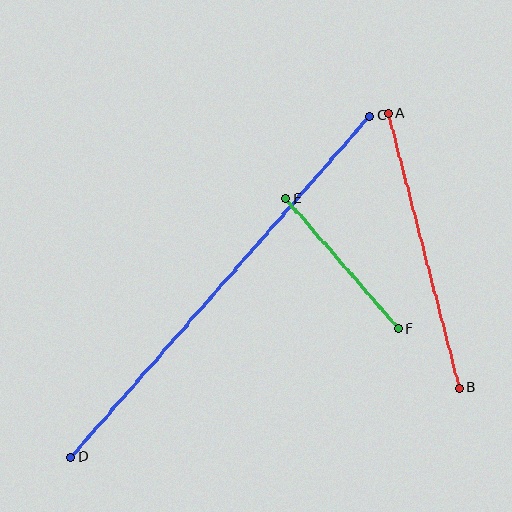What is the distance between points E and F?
The distance is approximately 172 pixels.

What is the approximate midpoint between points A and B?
The midpoint is at approximately (423, 251) pixels.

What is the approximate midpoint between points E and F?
The midpoint is at approximately (342, 264) pixels.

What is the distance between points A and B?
The distance is approximately 284 pixels.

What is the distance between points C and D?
The distance is approximately 453 pixels.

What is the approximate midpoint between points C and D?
The midpoint is at approximately (220, 287) pixels.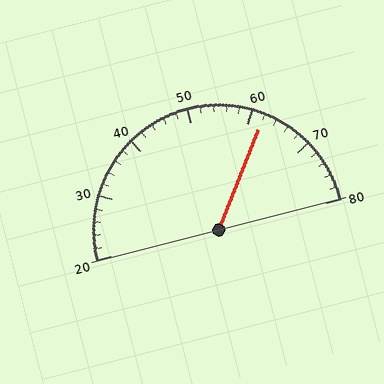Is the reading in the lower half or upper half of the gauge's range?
The reading is in the upper half of the range (20 to 80).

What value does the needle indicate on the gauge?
The needle indicates approximately 62.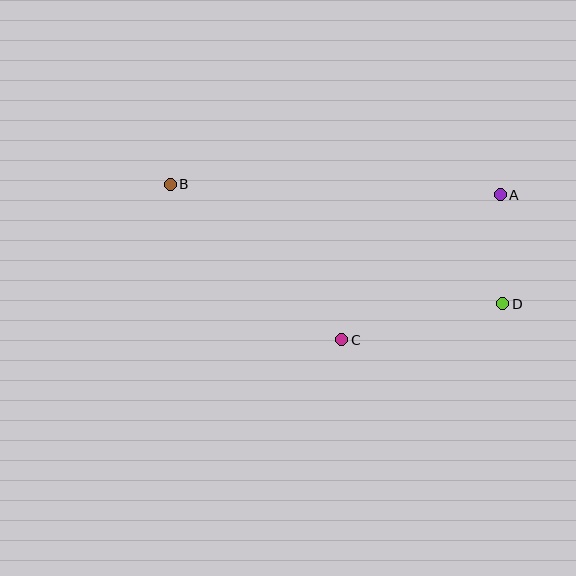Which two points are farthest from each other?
Points B and D are farthest from each other.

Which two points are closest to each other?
Points A and D are closest to each other.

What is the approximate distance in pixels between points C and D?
The distance between C and D is approximately 165 pixels.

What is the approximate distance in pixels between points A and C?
The distance between A and C is approximately 215 pixels.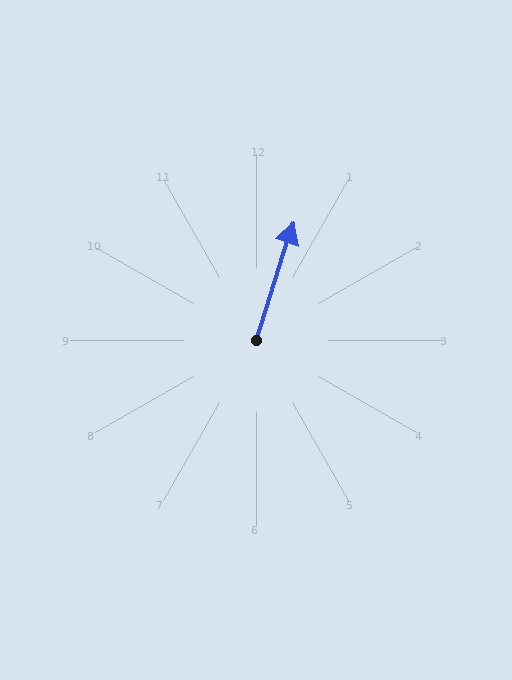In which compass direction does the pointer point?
North.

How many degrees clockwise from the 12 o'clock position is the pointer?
Approximately 18 degrees.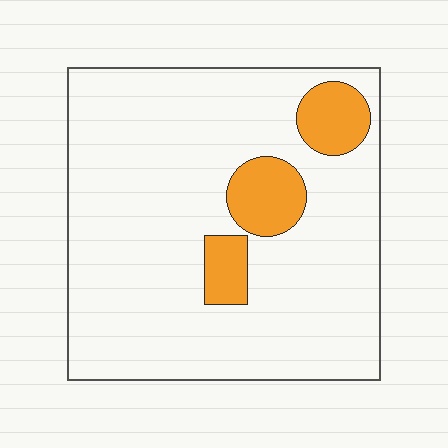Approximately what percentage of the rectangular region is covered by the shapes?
Approximately 15%.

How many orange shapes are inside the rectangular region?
3.